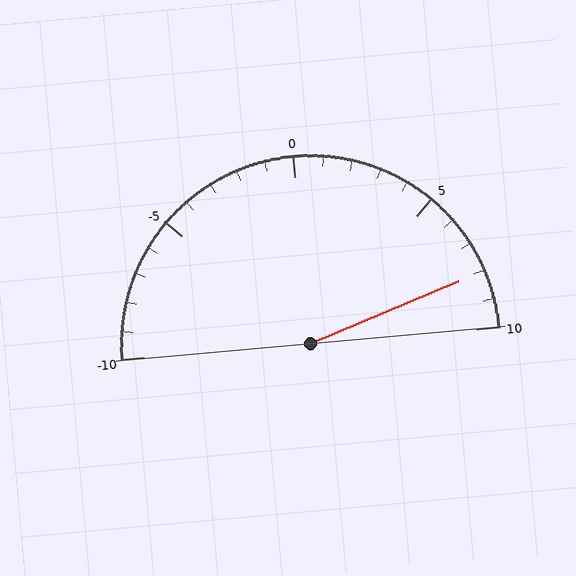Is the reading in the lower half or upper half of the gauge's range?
The reading is in the upper half of the range (-10 to 10).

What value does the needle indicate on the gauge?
The needle indicates approximately 8.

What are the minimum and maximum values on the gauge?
The gauge ranges from -10 to 10.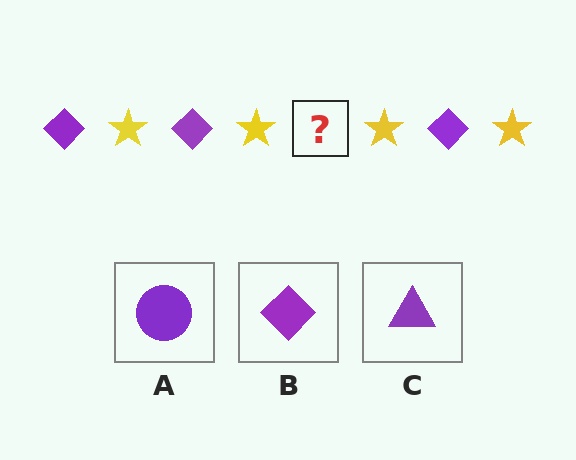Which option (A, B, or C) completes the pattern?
B.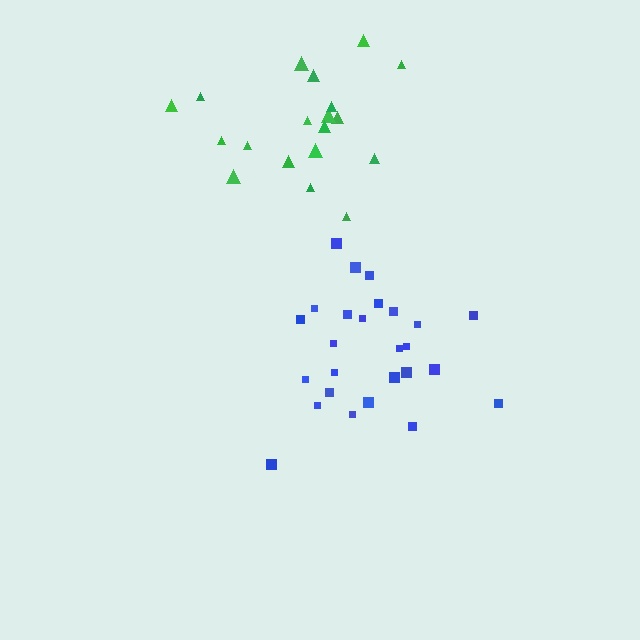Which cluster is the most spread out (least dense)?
Green.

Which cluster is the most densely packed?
Blue.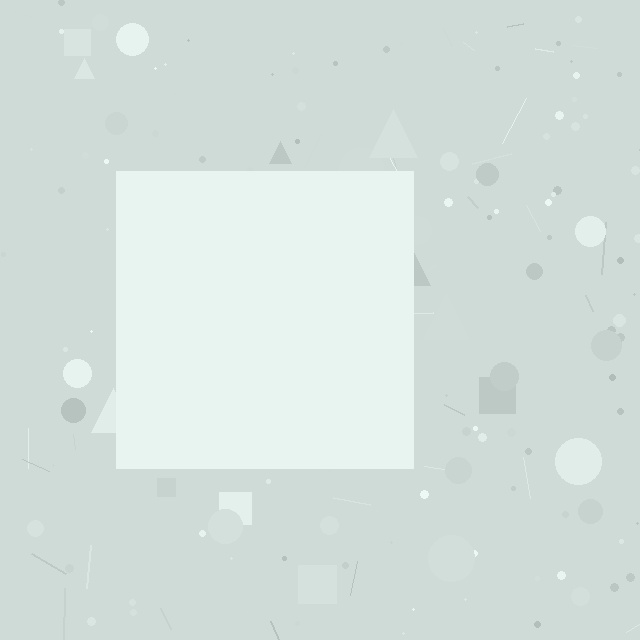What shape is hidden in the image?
A square is hidden in the image.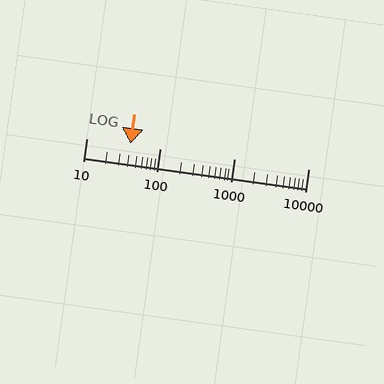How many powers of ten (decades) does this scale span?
The scale spans 3 decades, from 10 to 10000.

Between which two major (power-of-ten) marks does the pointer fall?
The pointer is between 10 and 100.